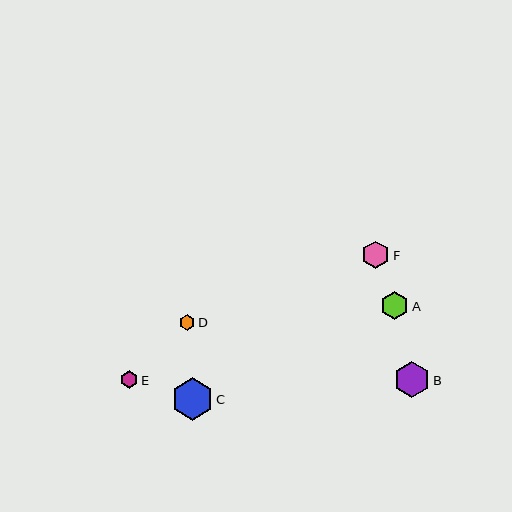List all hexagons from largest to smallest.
From largest to smallest: C, B, A, F, E, D.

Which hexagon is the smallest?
Hexagon D is the smallest with a size of approximately 15 pixels.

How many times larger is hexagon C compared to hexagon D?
Hexagon C is approximately 2.7 times the size of hexagon D.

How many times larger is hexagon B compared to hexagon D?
Hexagon B is approximately 2.3 times the size of hexagon D.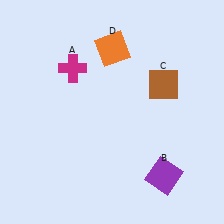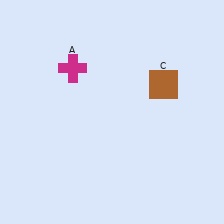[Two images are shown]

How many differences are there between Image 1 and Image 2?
There are 2 differences between the two images.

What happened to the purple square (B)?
The purple square (B) was removed in Image 2. It was in the bottom-right area of Image 1.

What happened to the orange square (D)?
The orange square (D) was removed in Image 2. It was in the top-right area of Image 1.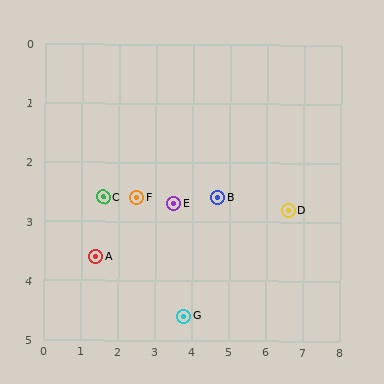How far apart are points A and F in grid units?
Points A and F are about 1.5 grid units apart.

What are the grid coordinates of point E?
Point E is at approximately (3.5, 2.7).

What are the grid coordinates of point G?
Point G is at approximately (3.8, 4.6).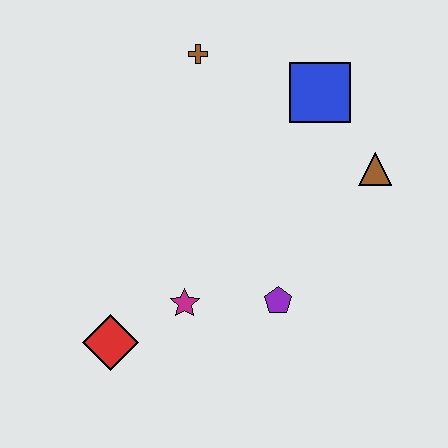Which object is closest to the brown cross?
The blue square is closest to the brown cross.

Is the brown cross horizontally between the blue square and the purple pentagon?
No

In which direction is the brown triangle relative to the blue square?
The brown triangle is below the blue square.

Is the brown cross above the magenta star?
Yes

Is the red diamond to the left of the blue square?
Yes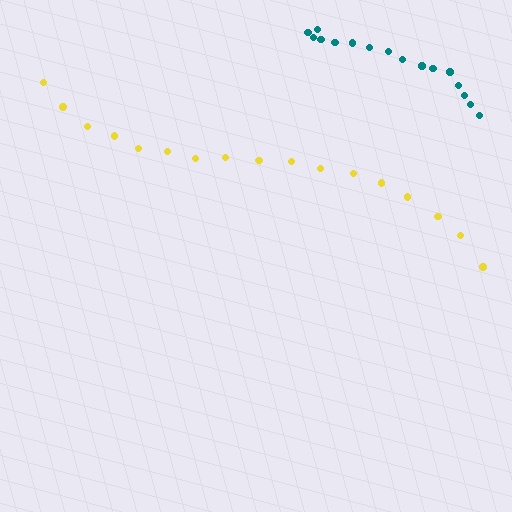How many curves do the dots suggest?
There are 2 distinct paths.